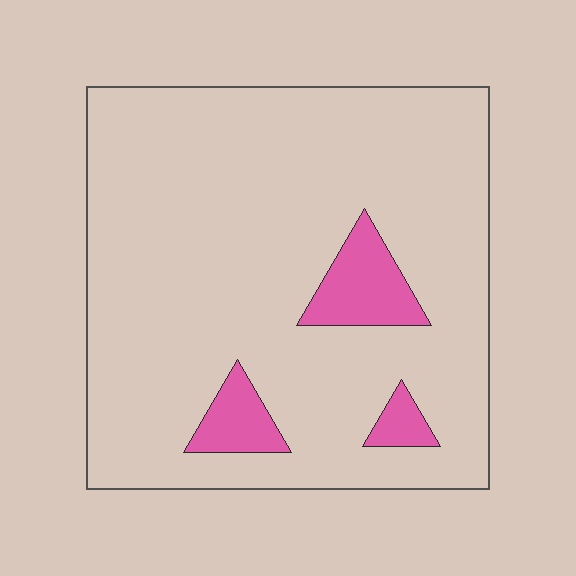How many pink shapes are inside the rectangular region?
3.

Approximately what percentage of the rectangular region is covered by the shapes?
Approximately 10%.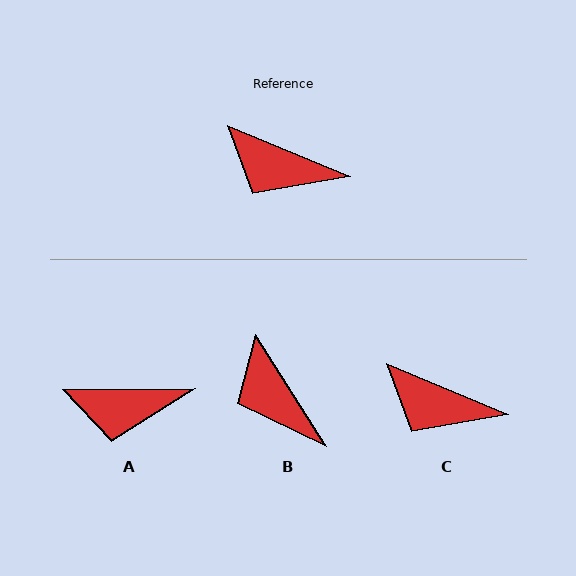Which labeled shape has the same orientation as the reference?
C.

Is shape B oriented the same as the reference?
No, it is off by about 35 degrees.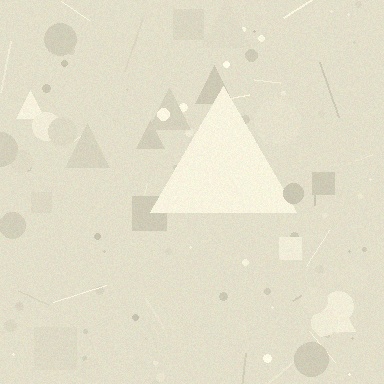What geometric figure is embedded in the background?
A triangle is embedded in the background.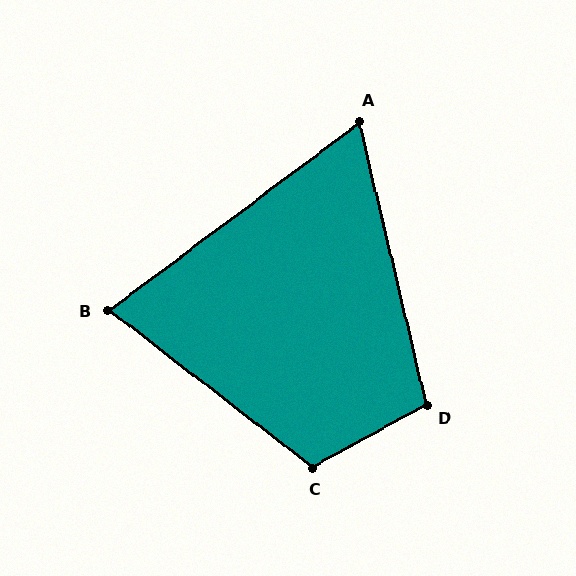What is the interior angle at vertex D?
Approximately 106 degrees (obtuse).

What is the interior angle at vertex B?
Approximately 74 degrees (acute).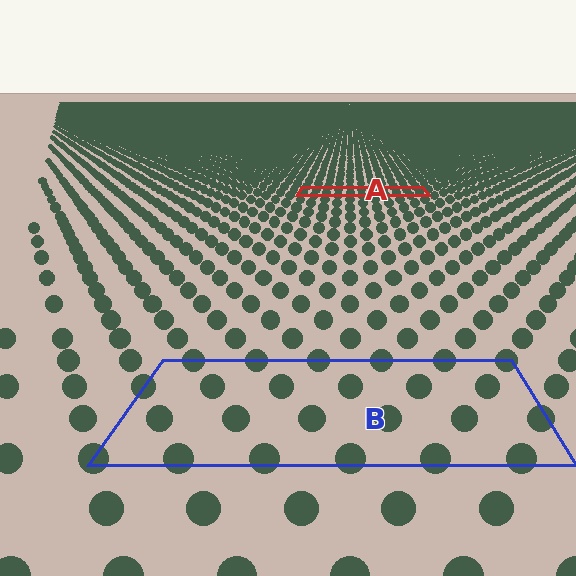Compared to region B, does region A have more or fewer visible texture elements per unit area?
Region A has more texture elements per unit area — they are packed more densely because it is farther away.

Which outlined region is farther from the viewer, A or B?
Region A is farther from the viewer — the texture elements inside it appear smaller and more densely packed.